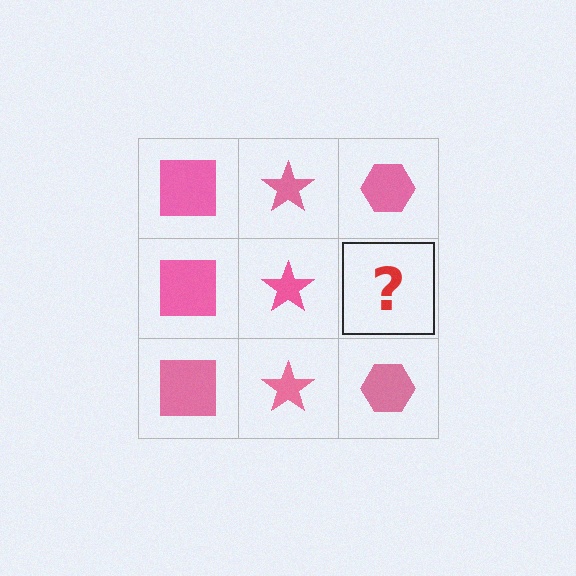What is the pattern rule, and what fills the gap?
The rule is that each column has a consistent shape. The gap should be filled with a pink hexagon.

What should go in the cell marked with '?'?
The missing cell should contain a pink hexagon.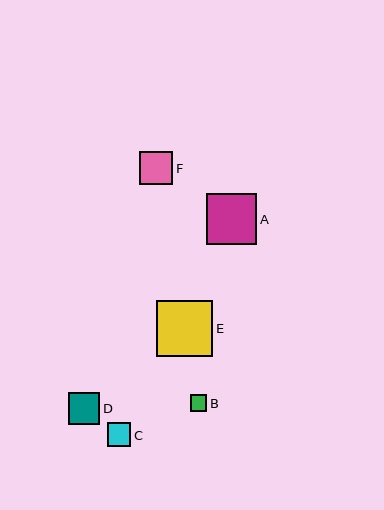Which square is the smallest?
Square B is the smallest with a size of approximately 17 pixels.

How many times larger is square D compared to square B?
Square D is approximately 1.9 times the size of square B.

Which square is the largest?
Square E is the largest with a size of approximately 56 pixels.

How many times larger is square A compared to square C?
Square A is approximately 2.1 times the size of square C.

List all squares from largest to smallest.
From largest to smallest: E, A, F, D, C, B.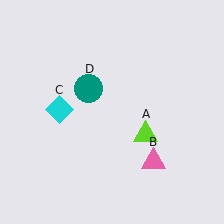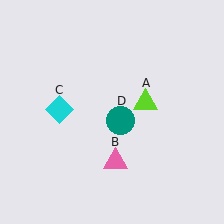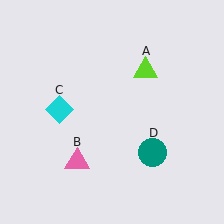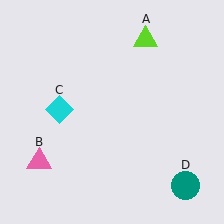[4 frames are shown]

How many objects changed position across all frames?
3 objects changed position: lime triangle (object A), pink triangle (object B), teal circle (object D).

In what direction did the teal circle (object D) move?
The teal circle (object D) moved down and to the right.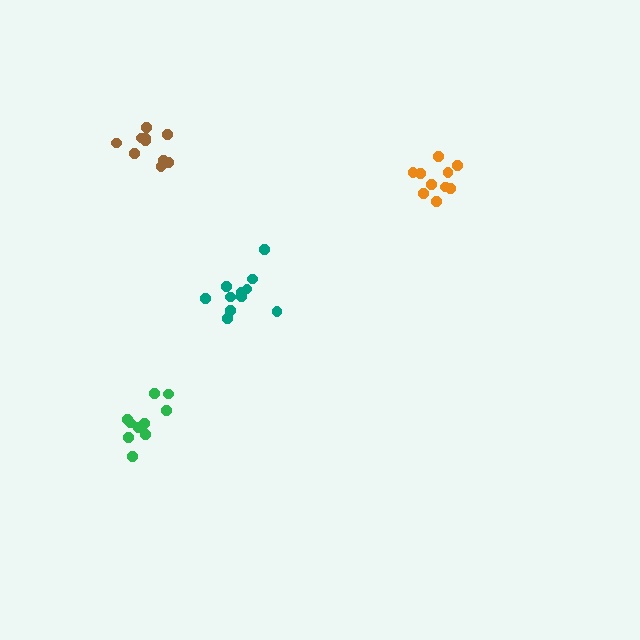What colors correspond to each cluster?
The clusters are colored: teal, green, orange, brown.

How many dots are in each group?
Group 1: 11 dots, Group 2: 10 dots, Group 3: 10 dots, Group 4: 10 dots (41 total).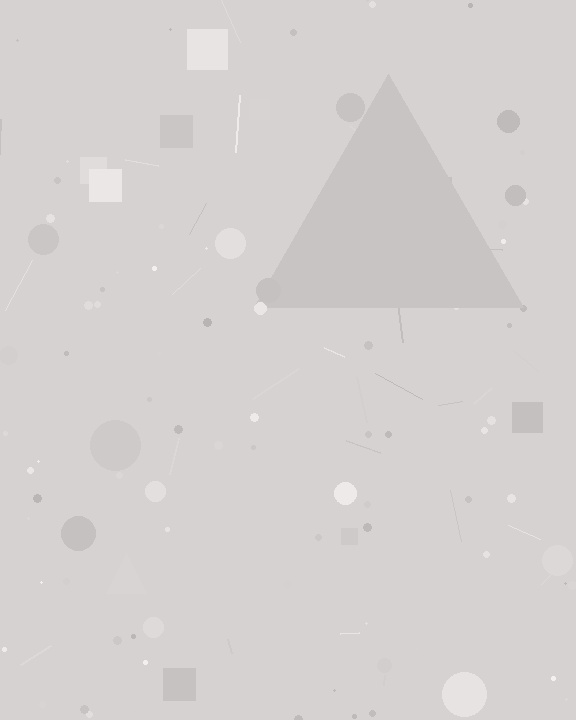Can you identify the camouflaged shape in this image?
The camouflaged shape is a triangle.